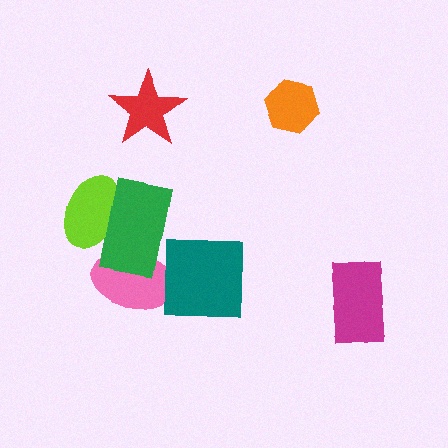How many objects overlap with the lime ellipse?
1 object overlaps with the lime ellipse.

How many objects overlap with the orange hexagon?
0 objects overlap with the orange hexagon.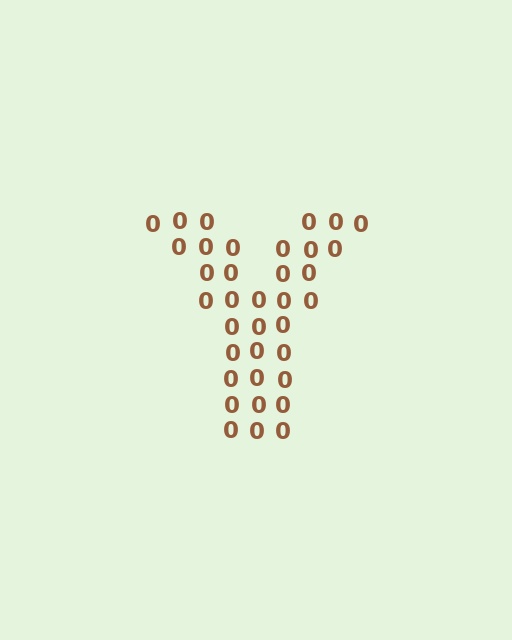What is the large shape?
The large shape is the letter Y.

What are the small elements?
The small elements are digit 0's.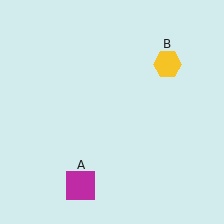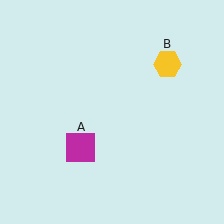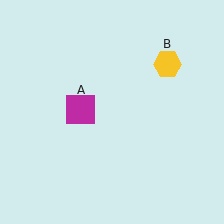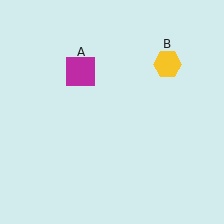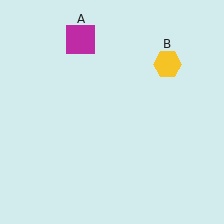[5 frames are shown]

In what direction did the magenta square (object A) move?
The magenta square (object A) moved up.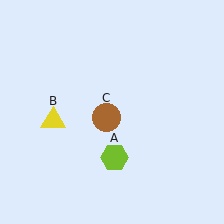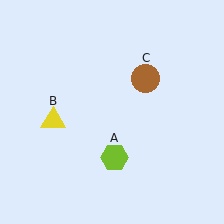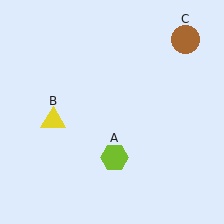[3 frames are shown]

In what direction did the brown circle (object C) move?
The brown circle (object C) moved up and to the right.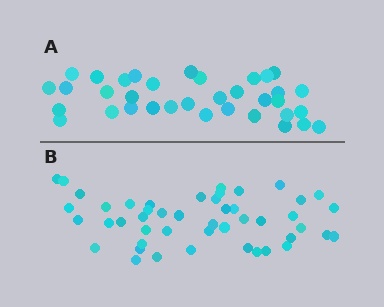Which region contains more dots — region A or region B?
Region B (the bottom region) has more dots.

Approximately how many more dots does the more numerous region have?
Region B has roughly 12 or so more dots than region A.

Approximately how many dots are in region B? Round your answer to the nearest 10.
About 50 dots. (The exact count is 47, which rounds to 50.)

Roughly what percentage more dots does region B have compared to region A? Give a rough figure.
About 35% more.